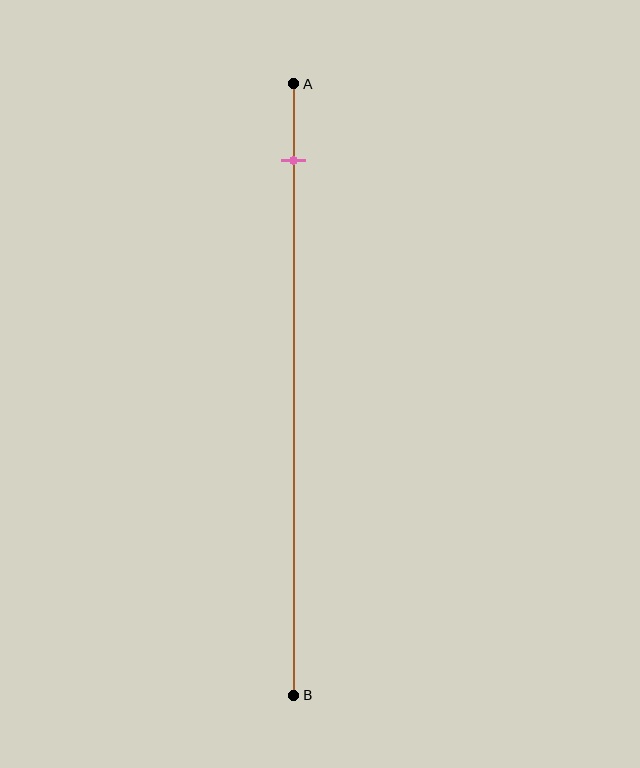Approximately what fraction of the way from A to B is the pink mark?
The pink mark is approximately 15% of the way from A to B.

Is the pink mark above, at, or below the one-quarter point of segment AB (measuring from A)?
The pink mark is above the one-quarter point of segment AB.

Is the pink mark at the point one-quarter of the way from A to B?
No, the mark is at about 15% from A, not at the 25% one-quarter point.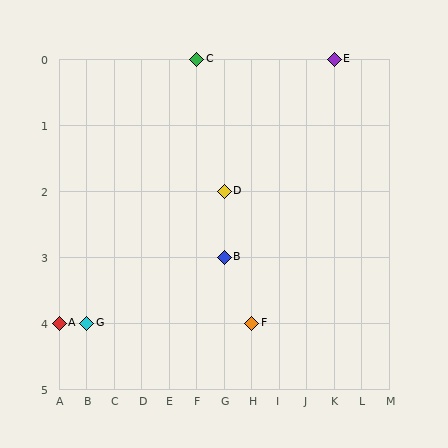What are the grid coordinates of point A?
Point A is at grid coordinates (A, 4).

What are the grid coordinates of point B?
Point B is at grid coordinates (G, 3).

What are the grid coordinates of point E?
Point E is at grid coordinates (K, 0).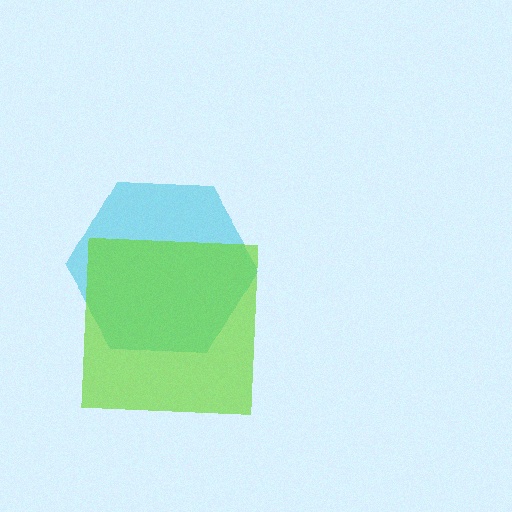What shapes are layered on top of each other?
The layered shapes are: a cyan hexagon, a lime square.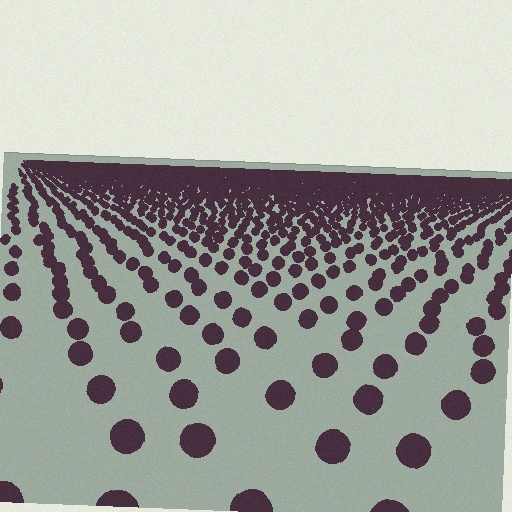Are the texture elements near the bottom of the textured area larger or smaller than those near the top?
Larger. Near the bottom, elements are closer to the viewer and appear at a bigger on-screen size.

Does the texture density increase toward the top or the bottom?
Density increases toward the top.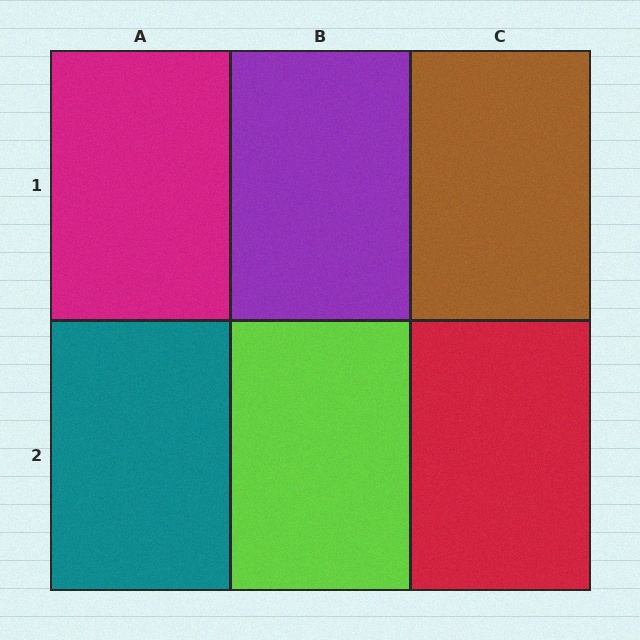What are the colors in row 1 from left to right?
Magenta, purple, brown.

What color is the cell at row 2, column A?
Teal.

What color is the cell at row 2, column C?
Red.